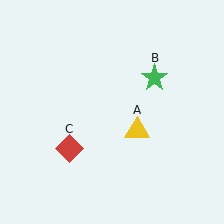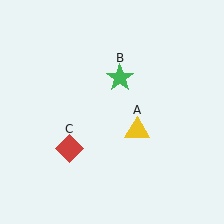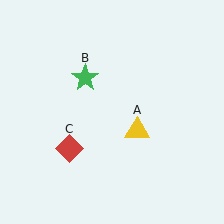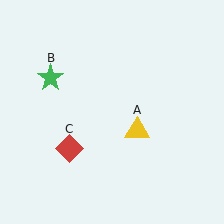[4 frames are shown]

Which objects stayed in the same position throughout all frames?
Yellow triangle (object A) and red diamond (object C) remained stationary.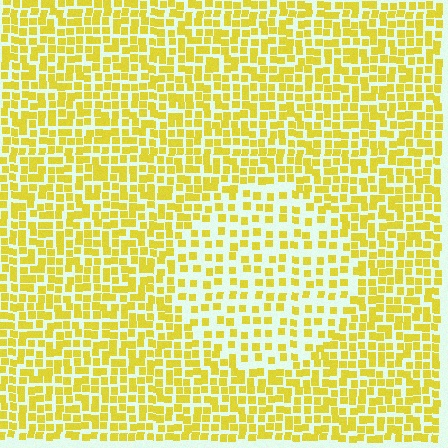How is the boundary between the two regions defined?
The boundary is defined by a change in element density (approximately 1.9x ratio). All elements are the same color, size, and shape.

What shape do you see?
I see a circle.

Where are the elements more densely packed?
The elements are more densely packed outside the circle boundary.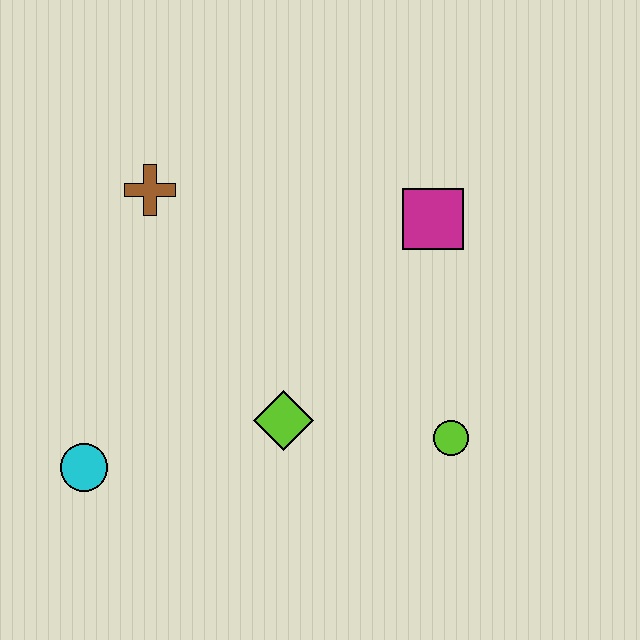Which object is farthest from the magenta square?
The cyan circle is farthest from the magenta square.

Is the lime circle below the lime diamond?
Yes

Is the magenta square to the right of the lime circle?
No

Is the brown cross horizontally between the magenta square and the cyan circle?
Yes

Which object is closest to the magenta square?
The lime circle is closest to the magenta square.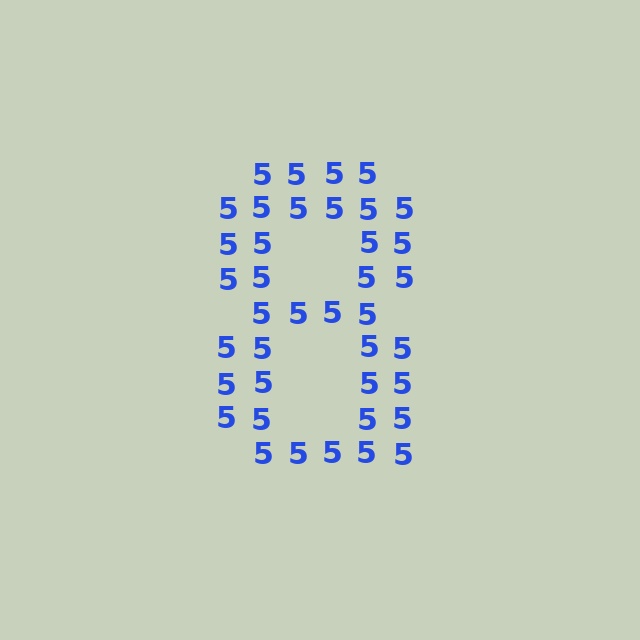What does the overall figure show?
The overall figure shows the digit 8.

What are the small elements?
The small elements are digit 5's.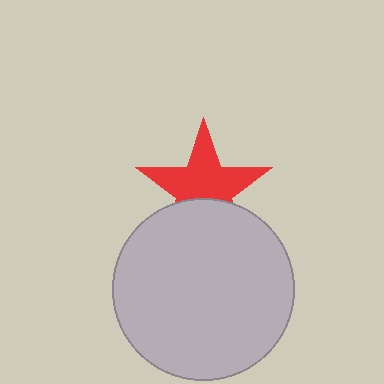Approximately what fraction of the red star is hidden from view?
Roughly 36% of the red star is hidden behind the light gray circle.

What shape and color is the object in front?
The object in front is a light gray circle.